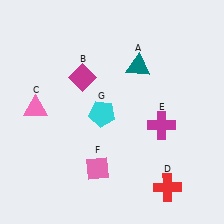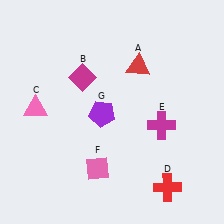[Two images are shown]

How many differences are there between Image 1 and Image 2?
There are 2 differences between the two images.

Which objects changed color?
A changed from teal to red. G changed from cyan to purple.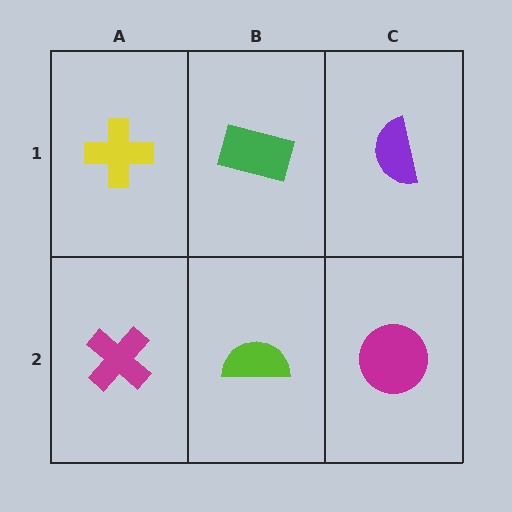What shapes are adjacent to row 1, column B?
A lime semicircle (row 2, column B), a yellow cross (row 1, column A), a purple semicircle (row 1, column C).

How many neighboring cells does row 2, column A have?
2.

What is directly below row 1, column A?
A magenta cross.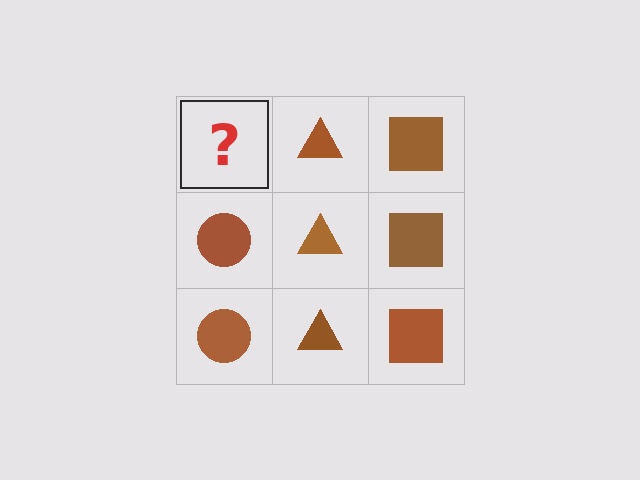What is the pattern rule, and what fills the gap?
The rule is that each column has a consistent shape. The gap should be filled with a brown circle.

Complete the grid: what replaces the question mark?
The question mark should be replaced with a brown circle.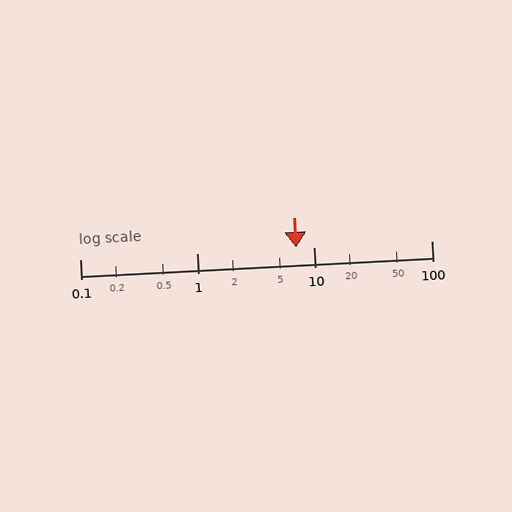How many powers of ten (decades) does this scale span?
The scale spans 3 decades, from 0.1 to 100.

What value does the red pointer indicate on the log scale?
The pointer indicates approximately 7.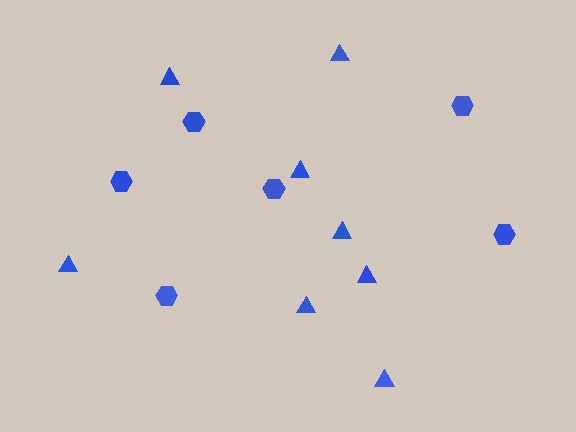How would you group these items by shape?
There are 2 groups: one group of triangles (8) and one group of hexagons (6).